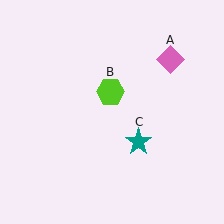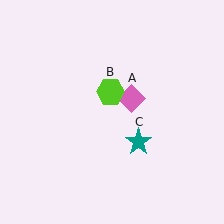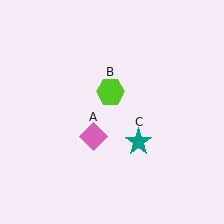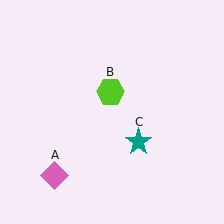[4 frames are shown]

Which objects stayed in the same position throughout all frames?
Lime hexagon (object B) and teal star (object C) remained stationary.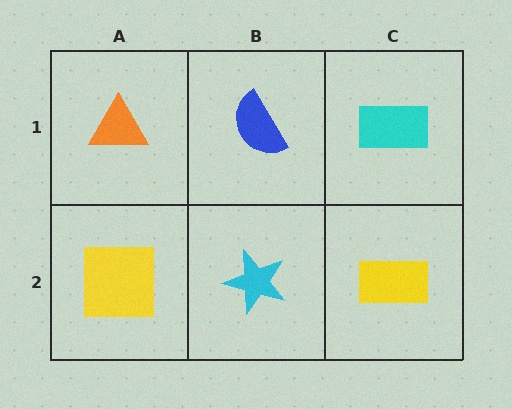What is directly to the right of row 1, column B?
A cyan rectangle.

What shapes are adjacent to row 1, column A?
A yellow square (row 2, column A), a blue semicircle (row 1, column B).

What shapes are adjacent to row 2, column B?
A blue semicircle (row 1, column B), a yellow square (row 2, column A), a yellow rectangle (row 2, column C).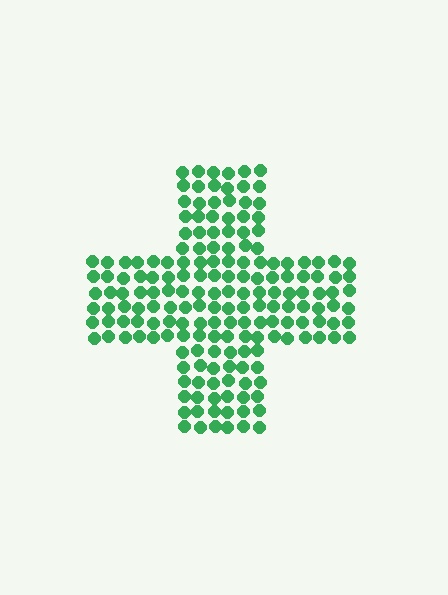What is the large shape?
The large shape is a cross.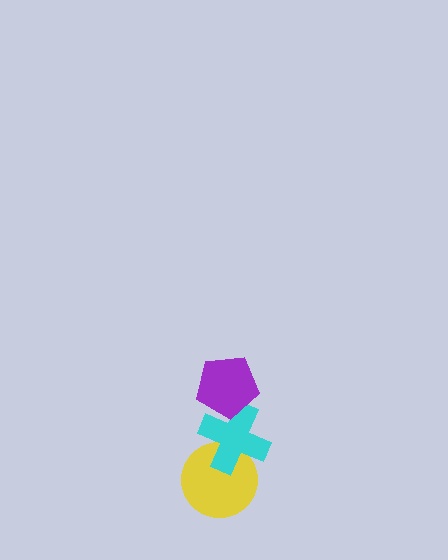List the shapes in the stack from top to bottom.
From top to bottom: the purple pentagon, the cyan cross, the yellow circle.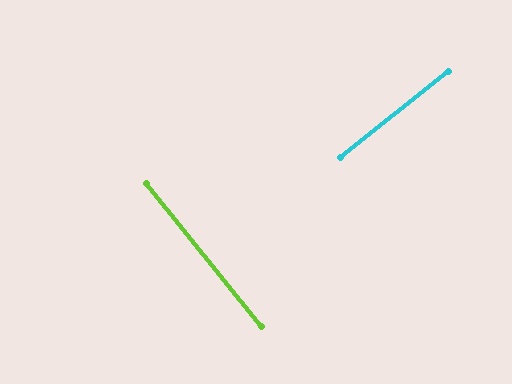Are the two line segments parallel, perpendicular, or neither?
Perpendicular — they meet at approximately 89°.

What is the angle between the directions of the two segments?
Approximately 89 degrees.